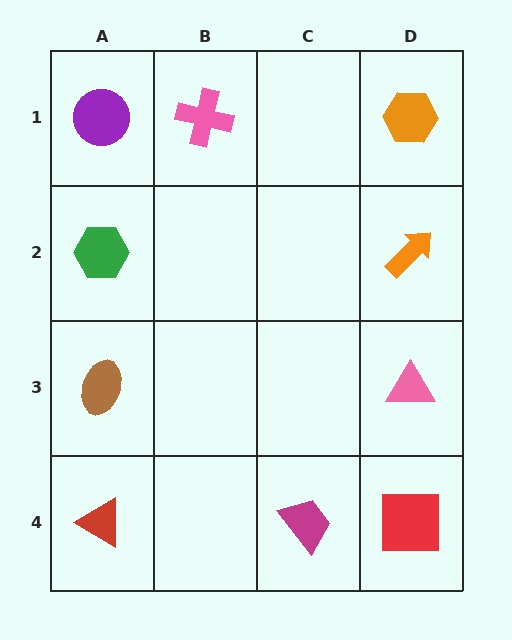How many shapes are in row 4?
3 shapes.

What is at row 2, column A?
A green hexagon.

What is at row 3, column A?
A brown ellipse.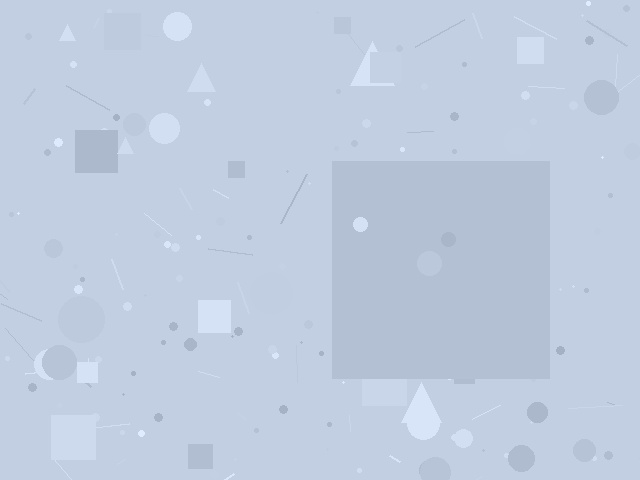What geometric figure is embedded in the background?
A square is embedded in the background.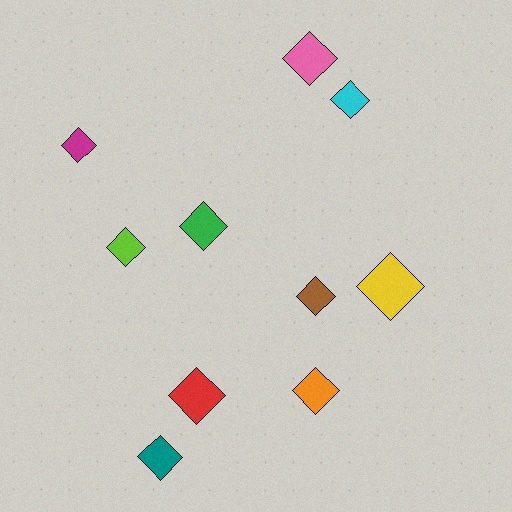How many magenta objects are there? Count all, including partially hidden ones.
There is 1 magenta object.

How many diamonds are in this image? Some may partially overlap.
There are 10 diamonds.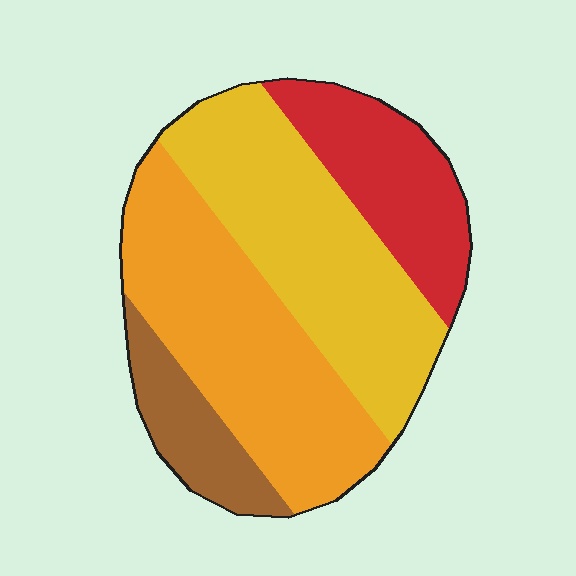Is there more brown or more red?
Red.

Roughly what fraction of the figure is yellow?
Yellow covers roughly 35% of the figure.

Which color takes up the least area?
Brown, at roughly 10%.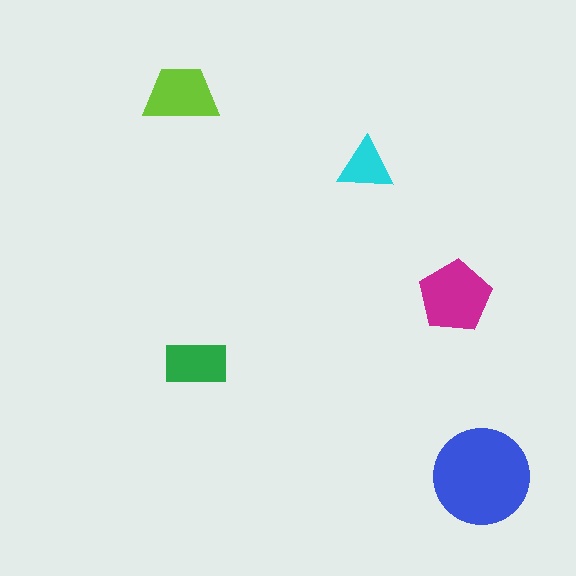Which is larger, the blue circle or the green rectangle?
The blue circle.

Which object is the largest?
The blue circle.